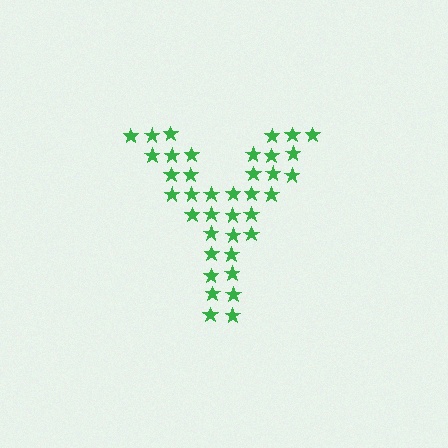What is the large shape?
The large shape is the letter Y.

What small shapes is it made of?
It is made of small stars.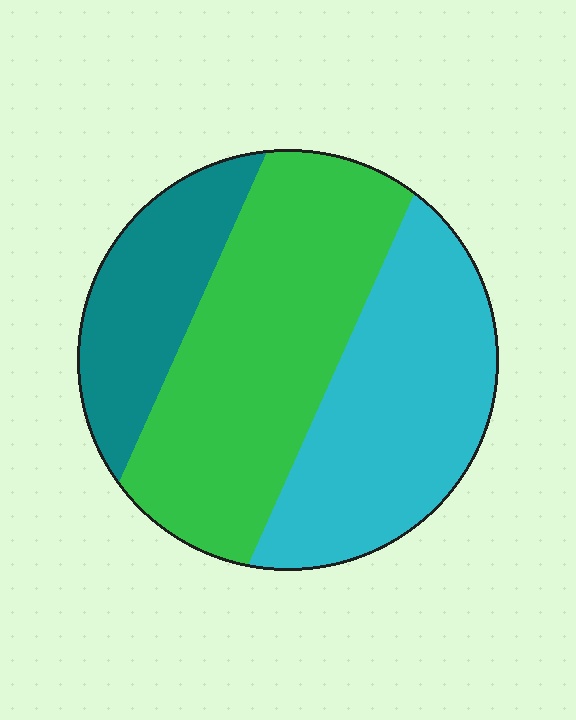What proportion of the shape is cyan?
Cyan covers roughly 35% of the shape.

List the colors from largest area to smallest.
From largest to smallest: green, cyan, teal.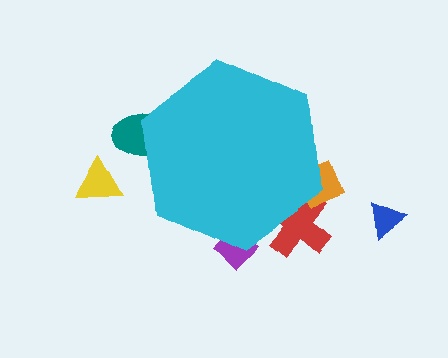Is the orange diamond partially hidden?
Yes, the orange diamond is partially hidden behind the cyan hexagon.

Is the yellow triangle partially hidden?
No, the yellow triangle is fully visible.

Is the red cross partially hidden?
Yes, the red cross is partially hidden behind the cyan hexagon.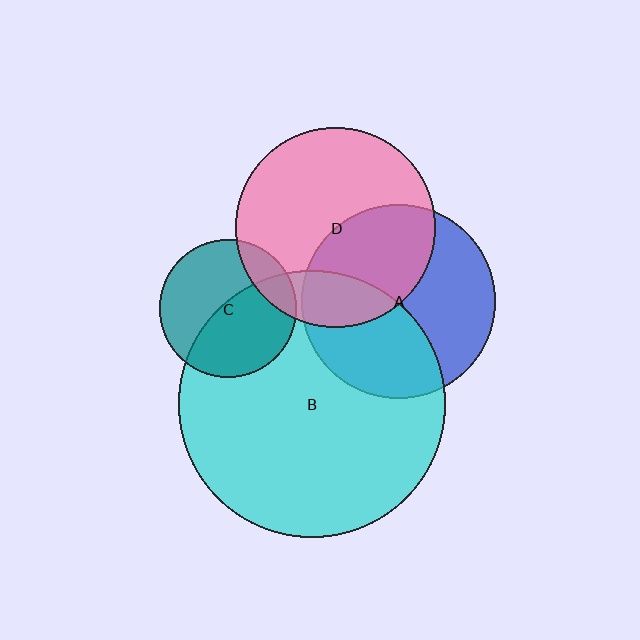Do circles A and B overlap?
Yes.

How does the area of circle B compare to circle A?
Approximately 1.9 times.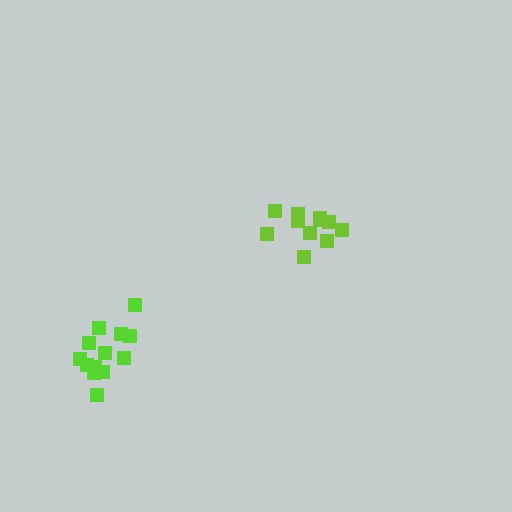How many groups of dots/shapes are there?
There are 2 groups.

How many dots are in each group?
Group 1: 13 dots, Group 2: 11 dots (24 total).